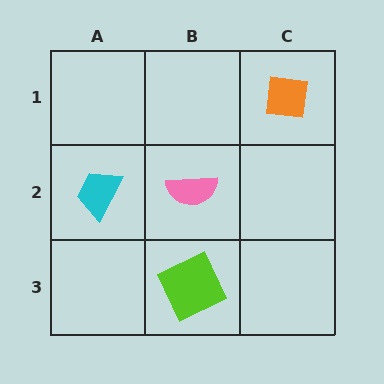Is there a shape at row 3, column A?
No, that cell is empty.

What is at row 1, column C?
An orange square.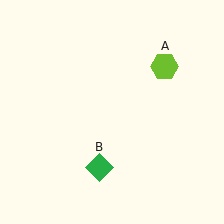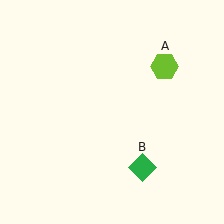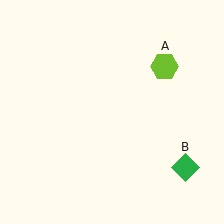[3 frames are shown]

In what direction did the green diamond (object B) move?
The green diamond (object B) moved right.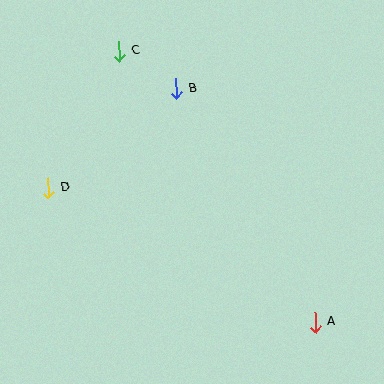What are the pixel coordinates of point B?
Point B is at (177, 88).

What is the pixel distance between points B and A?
The distance between B and A is 272 pixels.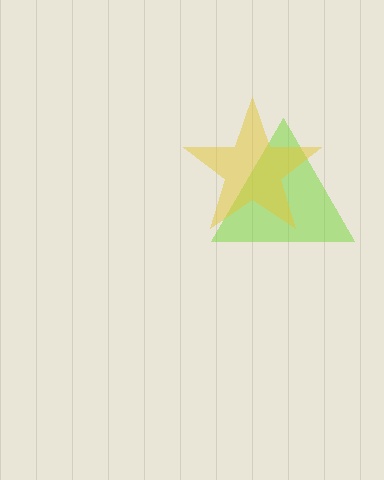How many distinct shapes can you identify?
There are 2 distinct shapes: a lime triangle, a yellow star.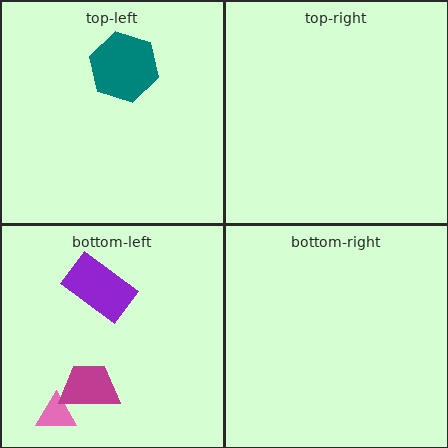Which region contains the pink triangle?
The bottom-left region.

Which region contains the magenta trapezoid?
The bottom-left region.